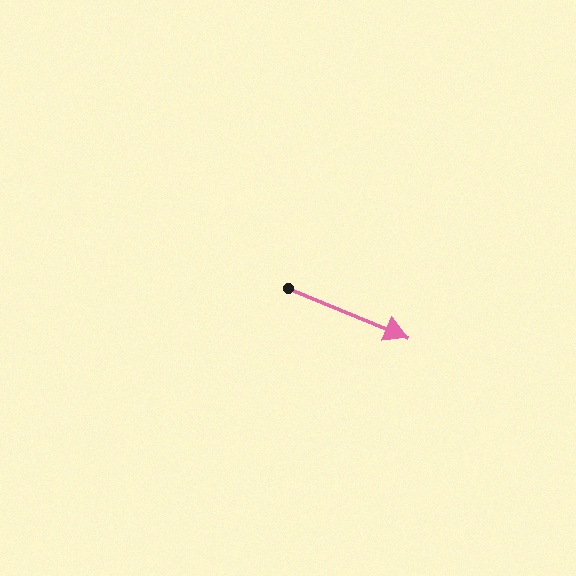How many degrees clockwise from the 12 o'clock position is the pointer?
Approximately 112 degrees.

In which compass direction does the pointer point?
East.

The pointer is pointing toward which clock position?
Roughly 4 o'clock.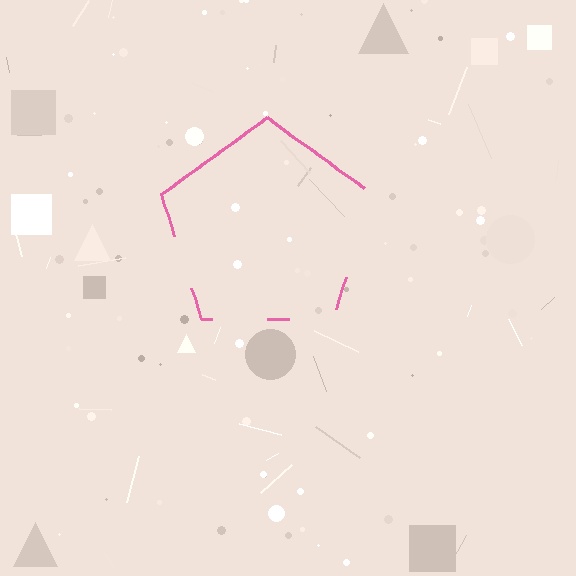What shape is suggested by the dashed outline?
The dashed outline suggests a pentagon.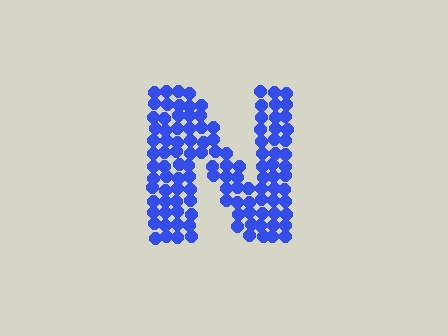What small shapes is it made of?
It is made of small circles.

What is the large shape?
The large shape is the letter N.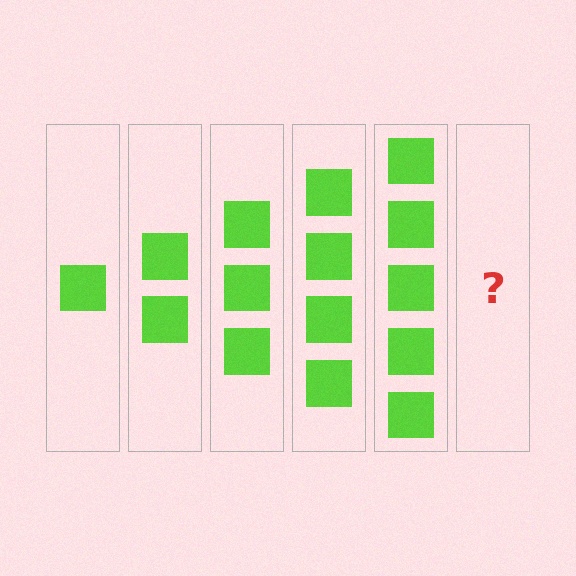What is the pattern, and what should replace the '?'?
The pattern is that each step adds one more square. The '?' should be 6 squares.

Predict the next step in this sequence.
The next step is 6 squares.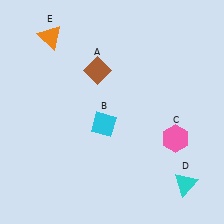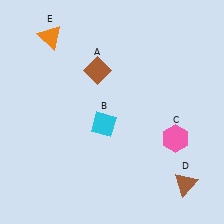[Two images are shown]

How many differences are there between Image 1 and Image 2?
There is 1 difference between the two images.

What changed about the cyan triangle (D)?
In Image 1, D is cyan. In Image 2, it changed to brown.